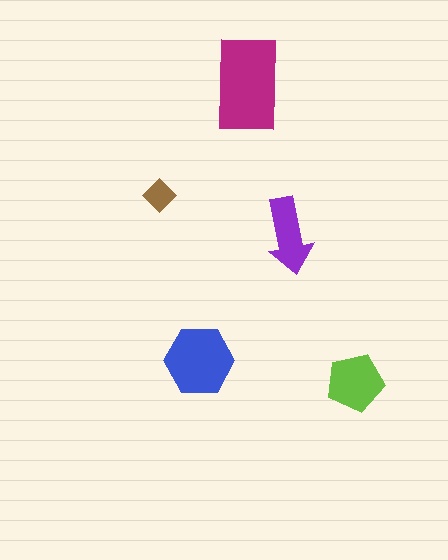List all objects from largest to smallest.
The magenta rectangle, the blue hexagon, the lime pentagon, the purple arrow, the brown diamond.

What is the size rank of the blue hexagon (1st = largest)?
2nd.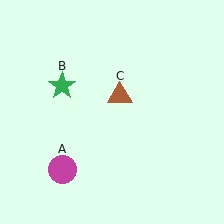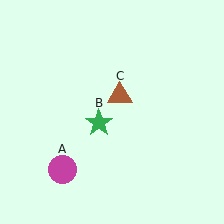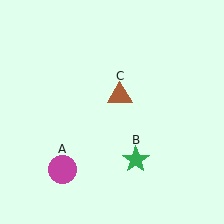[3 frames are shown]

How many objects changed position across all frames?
1 object changed position: green star (object B).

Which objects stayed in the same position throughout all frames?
Magenta circle (object A) and brown triangle (object C) remained stationary.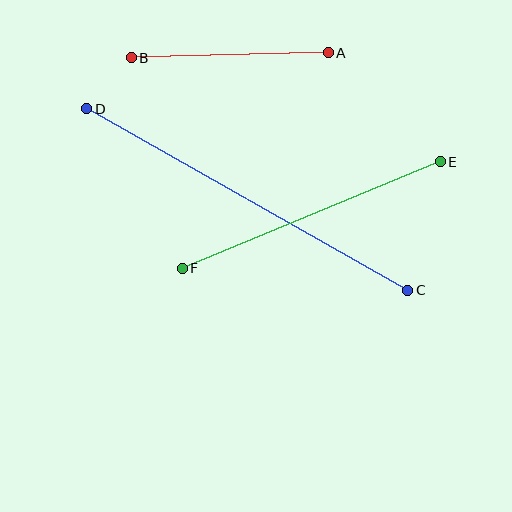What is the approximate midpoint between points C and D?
The midpoint is at approximately (247, 199) pixels.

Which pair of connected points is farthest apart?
Points C and D are farthest apart.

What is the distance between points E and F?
The distance is approximately 279 pixels.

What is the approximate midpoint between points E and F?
The midpoint is at approximately (311, 215) pixels.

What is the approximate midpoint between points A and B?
The midpoint is at approximately (230, 55) pixels.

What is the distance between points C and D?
The distance is approximately 369 pixels.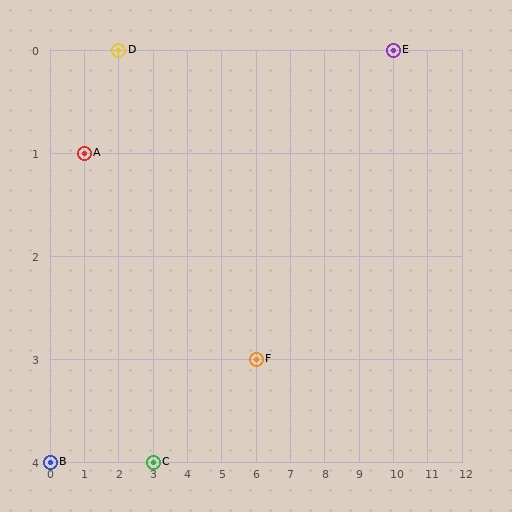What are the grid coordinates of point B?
Point B is at grid coordinates (0, 4).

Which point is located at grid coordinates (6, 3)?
Point F is at (6, 3).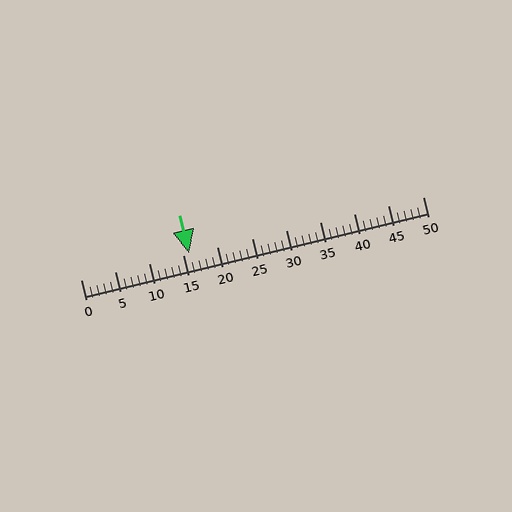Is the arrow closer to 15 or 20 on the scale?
The arrow is closer to 15.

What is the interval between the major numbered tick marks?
The major tick marks are spaced 5 units apart.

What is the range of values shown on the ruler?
The ruler shows values from 0 to 50.